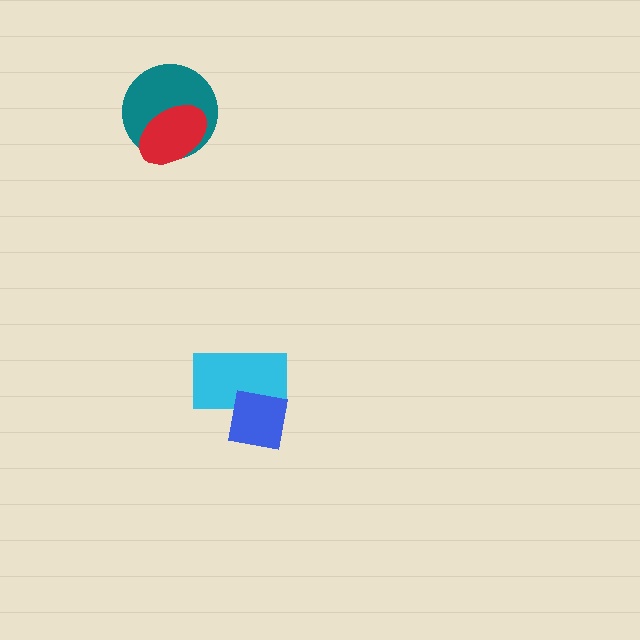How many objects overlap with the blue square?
1 object overlaps with the blue square.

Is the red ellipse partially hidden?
No, no other shape covers it.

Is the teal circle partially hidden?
Yes, it is partially covered by another shape.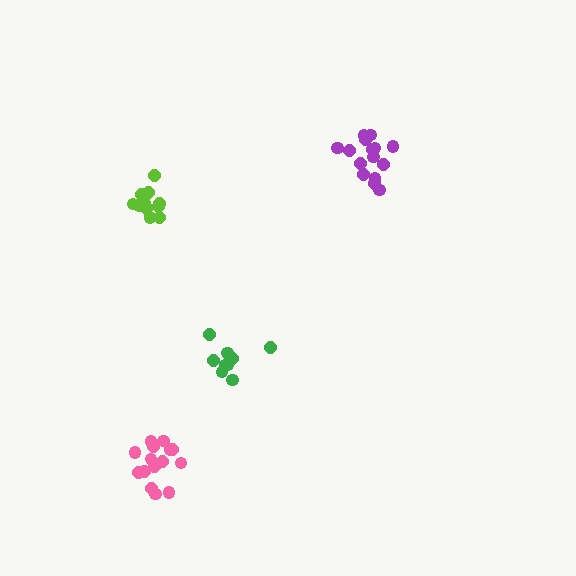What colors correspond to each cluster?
The clusters are colored: purple, pink, green, lime.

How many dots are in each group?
Group 1: 15 dots, Group 2: 15 dots, Group 3: 10 dots, Group 4: 12 dots (52 total).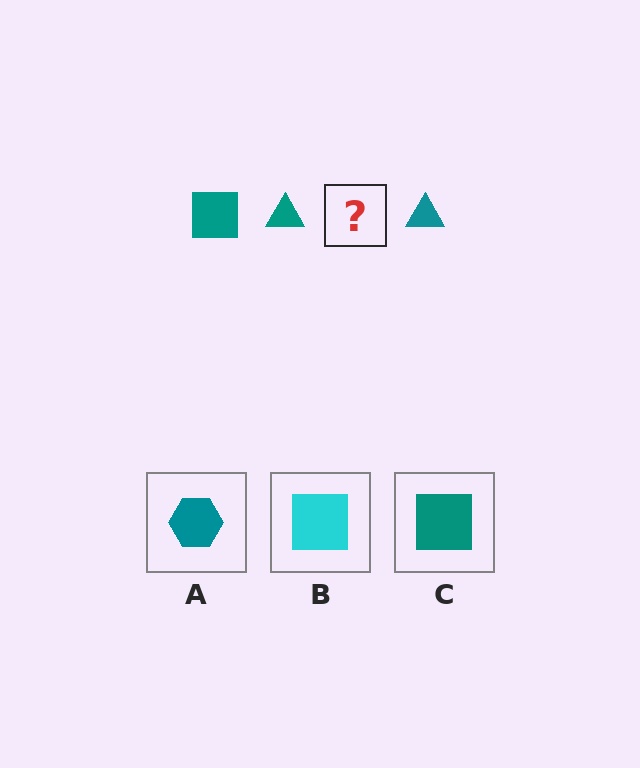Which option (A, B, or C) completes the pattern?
C.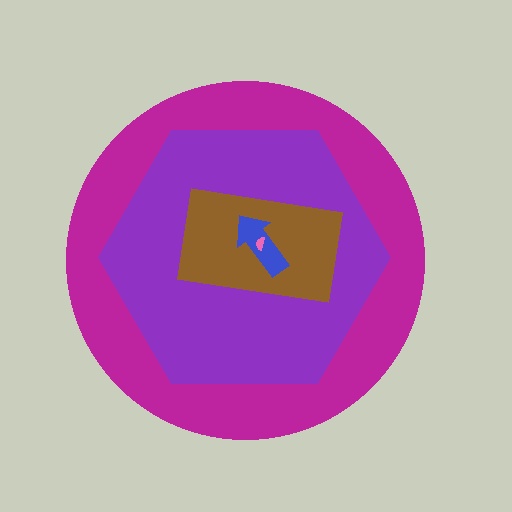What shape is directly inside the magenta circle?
The purple hexagon.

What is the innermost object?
The pink semicircle.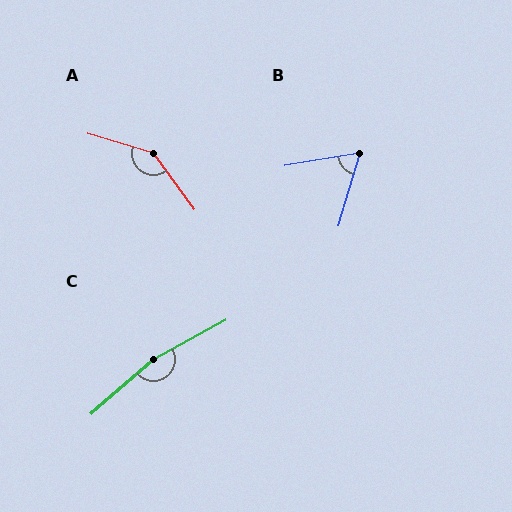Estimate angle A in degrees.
Approximately 143 degrees.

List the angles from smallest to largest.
B (64°), A (143°), C (167°).